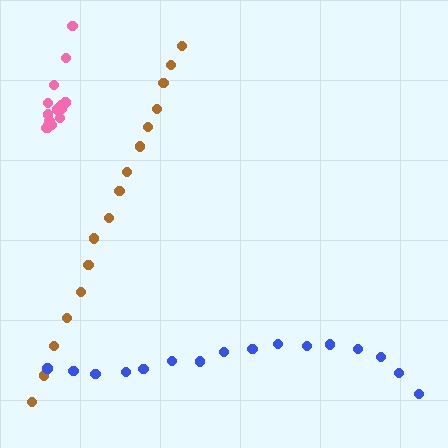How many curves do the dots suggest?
There are 3 distinct paths.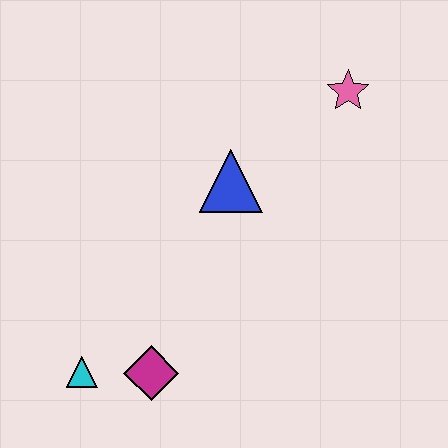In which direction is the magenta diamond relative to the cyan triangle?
The magenta diamond is to the right of the cyan triangle.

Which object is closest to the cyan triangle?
The magenta diamond is closest to the cyan triangle.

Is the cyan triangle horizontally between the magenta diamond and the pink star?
No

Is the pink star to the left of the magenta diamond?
No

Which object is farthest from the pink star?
The cyan triangle is farthest from the pink star.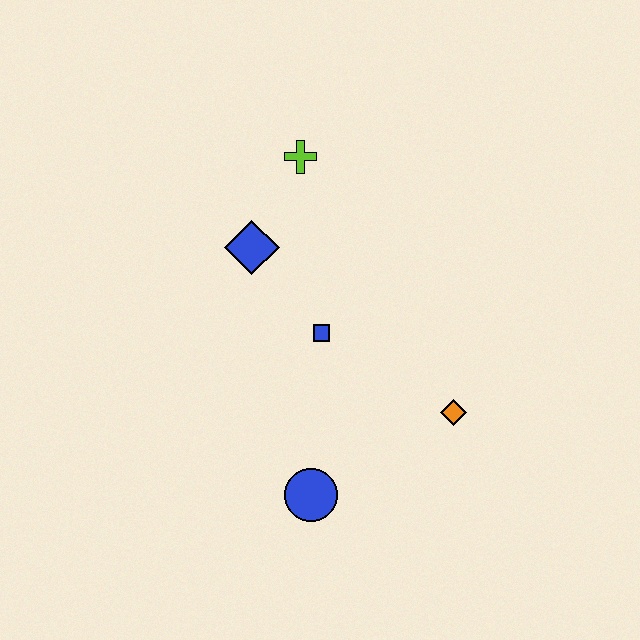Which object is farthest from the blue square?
The lime cross is farthest from the blue square.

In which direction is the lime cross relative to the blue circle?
The lime cross is above the blue circle.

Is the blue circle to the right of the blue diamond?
Yes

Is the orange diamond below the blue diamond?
Yes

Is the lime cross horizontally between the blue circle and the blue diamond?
Yes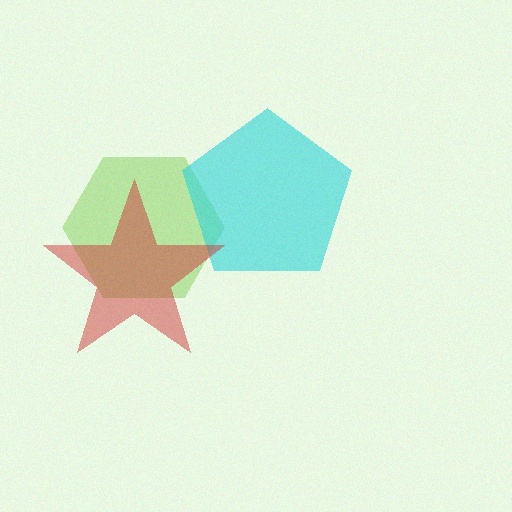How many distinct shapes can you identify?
There are 3 distinct shapes: a lime hexagon, a cyan pentagon, a red star.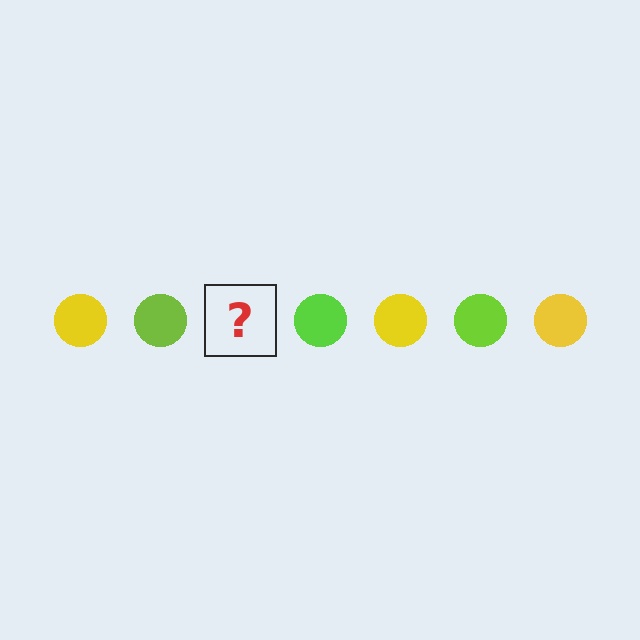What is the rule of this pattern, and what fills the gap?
The rule is that the pattern cycles through yellow, lime circles. The gap should be filled with a yellow circle.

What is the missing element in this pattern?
The missing element is a yellow circle.